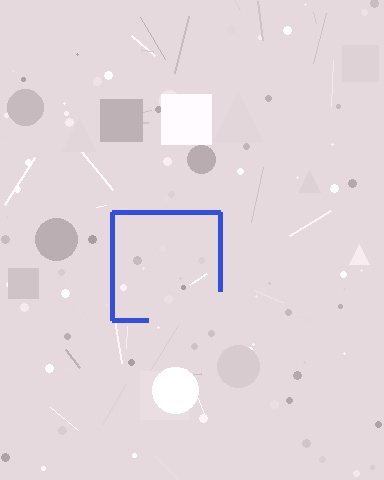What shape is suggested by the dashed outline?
The dashed outline suggests a square.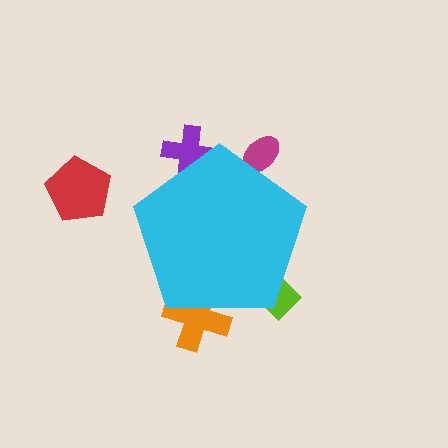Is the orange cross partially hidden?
Yes, the orange cross is partially hidden behind the cyan pentagon.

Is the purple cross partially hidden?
Yes, the purple cross is partially hidden behind the cyan pentagon.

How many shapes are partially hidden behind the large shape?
4 shapes are partially hidden.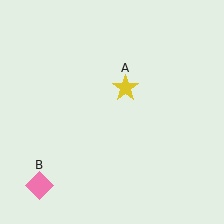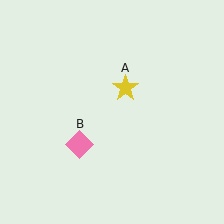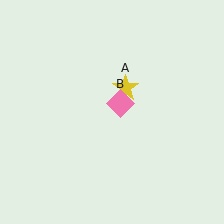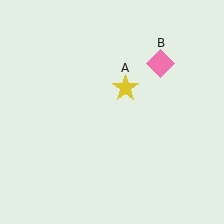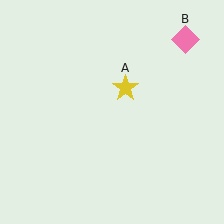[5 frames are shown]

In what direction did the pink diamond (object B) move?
The pink diamond (object B) moved up and to the right.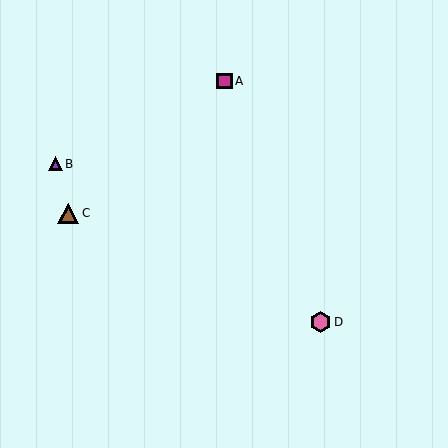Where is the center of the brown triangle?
The center of the brown triangle is at (68, 214).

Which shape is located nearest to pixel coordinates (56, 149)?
The purple triangle (labeled B) at (55, 164) is nearest to that location.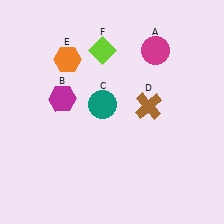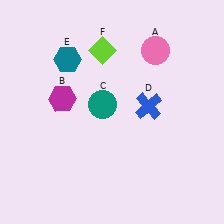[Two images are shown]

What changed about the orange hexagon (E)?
In Image 1, E is orange. In Image 2, it changed to teal.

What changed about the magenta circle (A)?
In Image 1, A is magenta. In Image 2, it changed to pink.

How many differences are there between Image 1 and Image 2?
There are 3 differences between the two images.